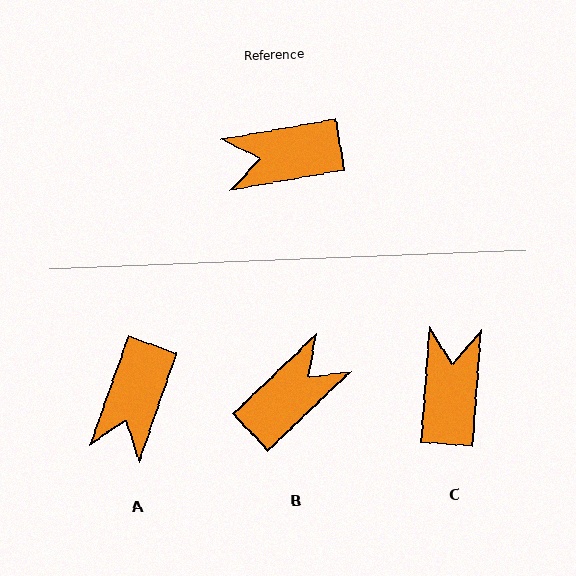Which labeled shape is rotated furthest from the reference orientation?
B, about 146 degrees away.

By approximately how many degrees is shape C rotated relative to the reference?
Approximately 104 degrees clockwise.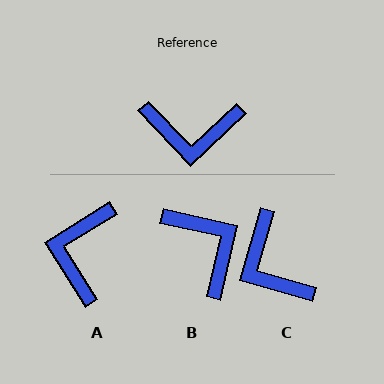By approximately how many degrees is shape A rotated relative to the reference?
Approximately 102 degrees clockwise.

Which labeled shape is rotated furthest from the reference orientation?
B, about 124 degrees away.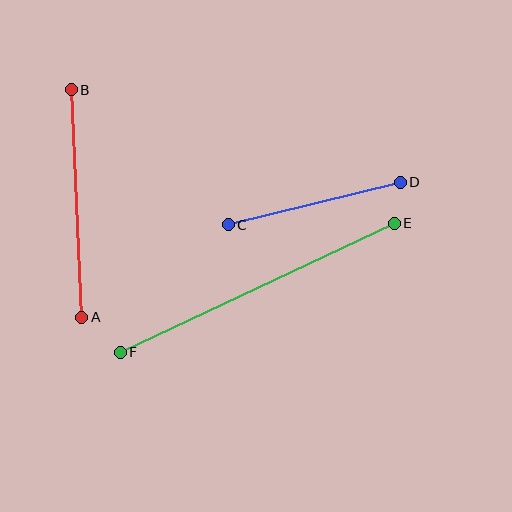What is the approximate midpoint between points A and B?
The midpoint is at approximately (77, 204) pixels.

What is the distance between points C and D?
The distance is approximately 177 pixels.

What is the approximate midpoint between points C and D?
The midpoint is at approximately (314, 204) pixels.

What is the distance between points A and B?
The distance is approximately 228 pixels.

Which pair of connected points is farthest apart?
Points E and F are farthest apart.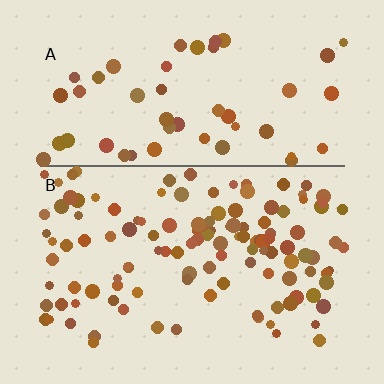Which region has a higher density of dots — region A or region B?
B (the bottom).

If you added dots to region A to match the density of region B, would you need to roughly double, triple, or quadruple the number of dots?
Approximately double.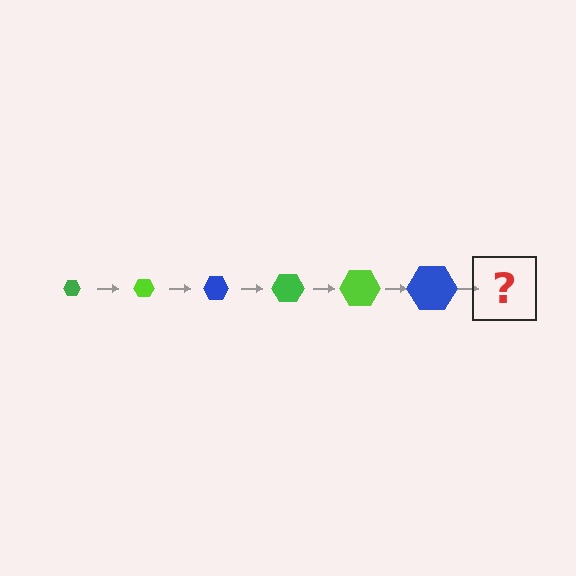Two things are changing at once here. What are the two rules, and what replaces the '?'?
The two rules are that the hexagon grows larger each step and the color cycles through green, lime, and blue. The '?' should be a green hexagon, larger than the previous one.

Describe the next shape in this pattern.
It should be a green hexagon, larger than the previous one.